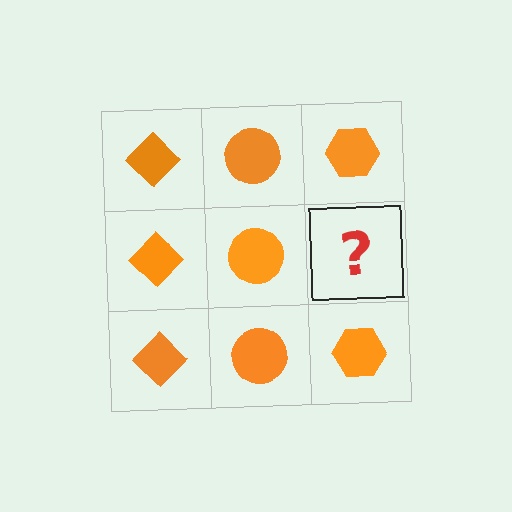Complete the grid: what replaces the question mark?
The question mark should be replaced with an orange hexagon.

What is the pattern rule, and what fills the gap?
The rule is that each column has a consistent shape. The gap should be filled with an orange hexagon.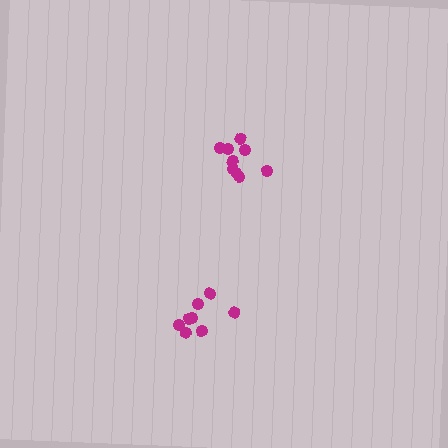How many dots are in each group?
Group 1: 9 dots, Group 2: 8 dots (17 total).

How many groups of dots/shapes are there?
There are 2 groups.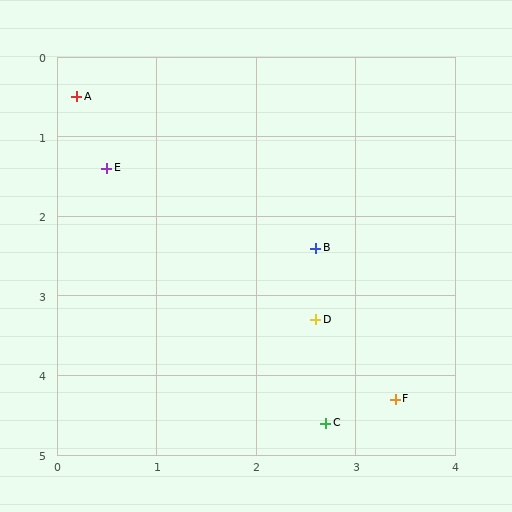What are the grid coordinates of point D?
Point D is at approximately (2.6, 3.3).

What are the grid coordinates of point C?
Point C is at approximately (2.7, 4.6).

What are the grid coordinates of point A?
Point A is at approximately (0.2, 0.5).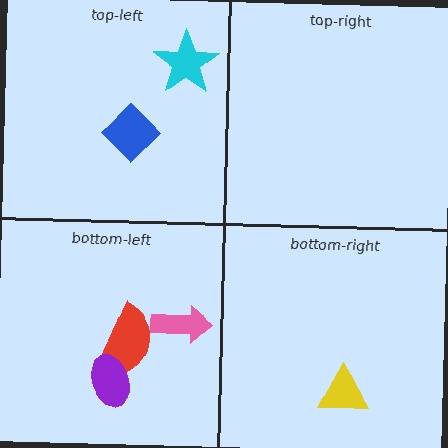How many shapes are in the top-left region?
2.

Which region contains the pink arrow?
The bottom-left region.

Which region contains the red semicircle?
The bottom-left region.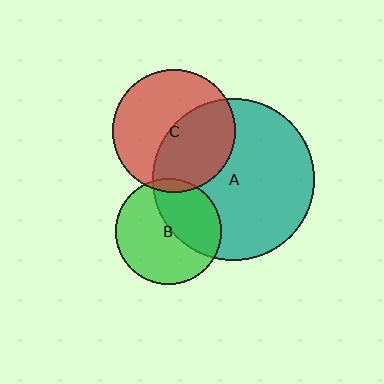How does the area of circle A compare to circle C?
Approximately 1.7 times.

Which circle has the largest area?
Circle A (teal).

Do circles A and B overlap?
Yes.